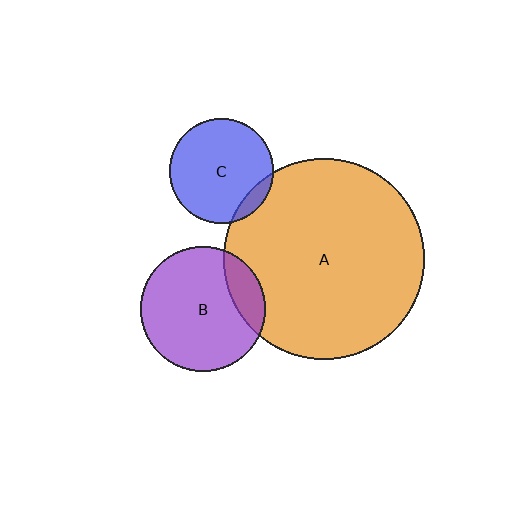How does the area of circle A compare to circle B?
Approximately 2.6 times.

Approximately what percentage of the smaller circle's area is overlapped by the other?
Approximately 10%.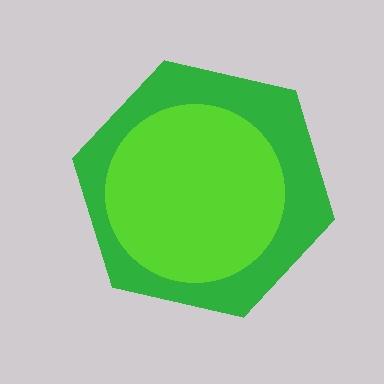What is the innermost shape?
The lime circle.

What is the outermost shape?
The green hexagon.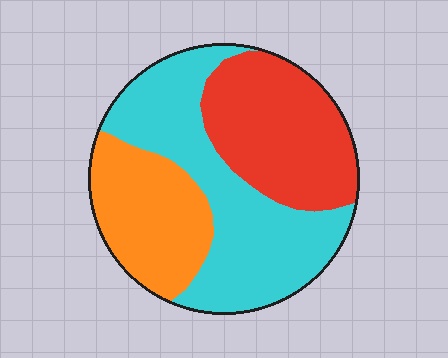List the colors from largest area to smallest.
From largest to smallest: cyan, red, orange.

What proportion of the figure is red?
Red covers roughly 30% of the figure.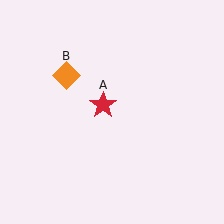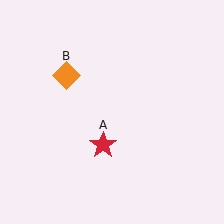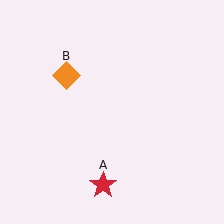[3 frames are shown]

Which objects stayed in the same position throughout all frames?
Orange diamond (object B) remained stationary.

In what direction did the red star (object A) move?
The red star (object A) moved down.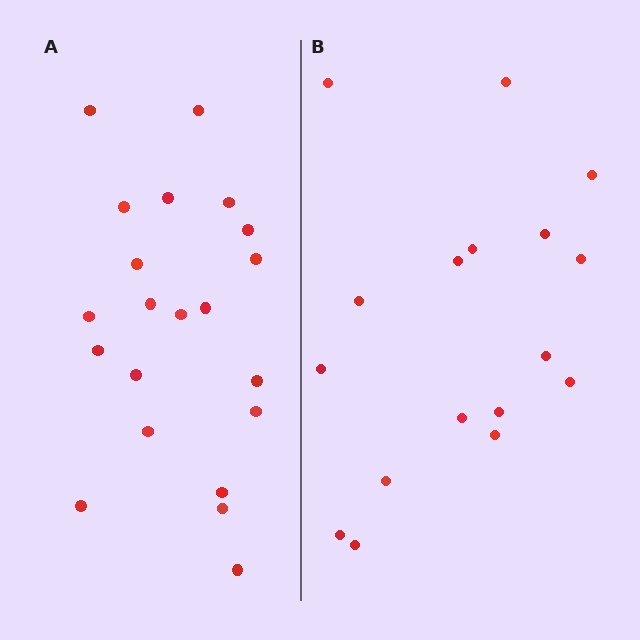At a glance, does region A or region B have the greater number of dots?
Region A (the left region) has more dots.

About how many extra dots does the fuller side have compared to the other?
Region A has about 4 more dots than region B.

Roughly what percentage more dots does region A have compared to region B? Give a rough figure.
About 25% more.